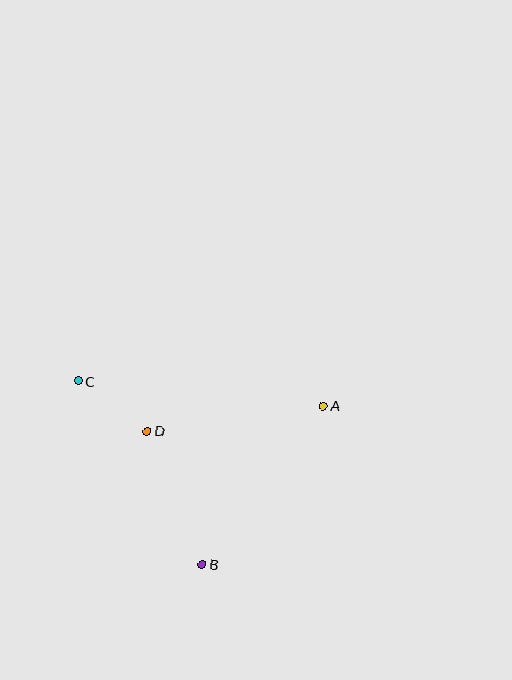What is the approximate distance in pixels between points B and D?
The distance between B and D is approximately 144 pixels.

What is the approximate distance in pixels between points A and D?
The distance between A and D is approximately 178 pixels.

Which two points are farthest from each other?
Points A and C are farthest from each other.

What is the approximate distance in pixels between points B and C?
The distance between B and C is approximately 221 pixels.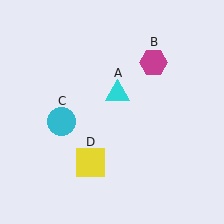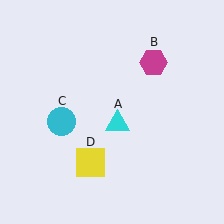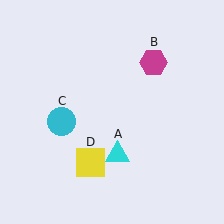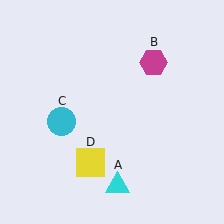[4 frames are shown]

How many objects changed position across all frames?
1 object changed position: cyan triangle (object A).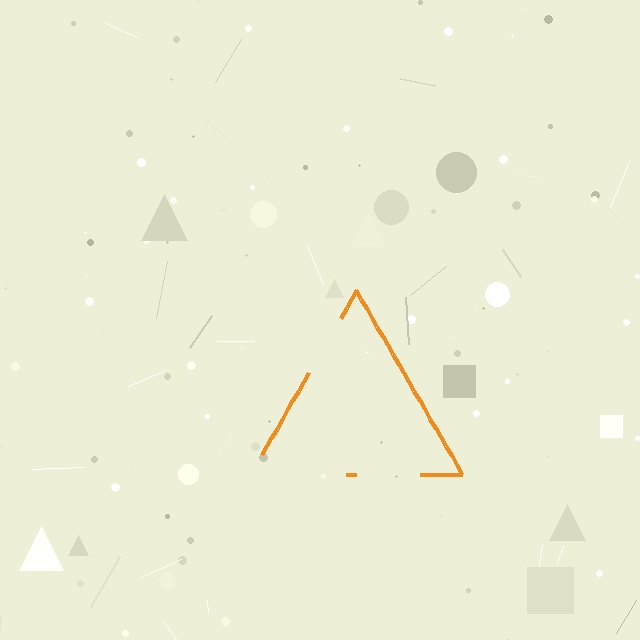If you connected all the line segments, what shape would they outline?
They would outline a triangle.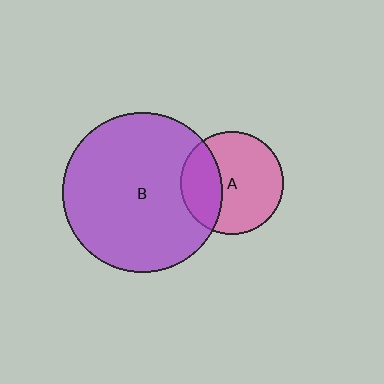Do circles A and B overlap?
Yes.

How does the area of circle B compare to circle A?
Approximately 2.4 times.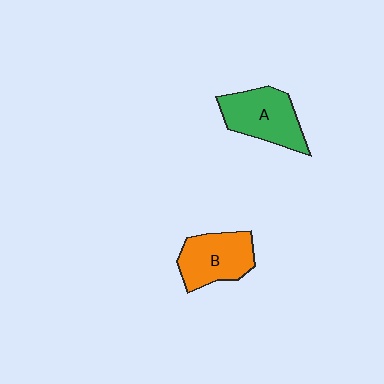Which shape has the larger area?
Shape A (green).